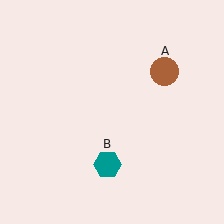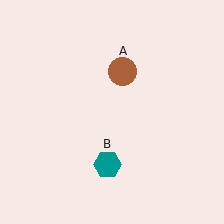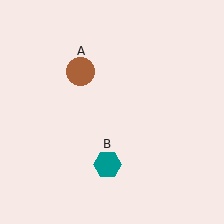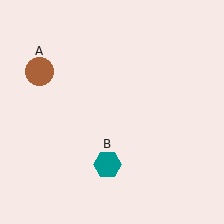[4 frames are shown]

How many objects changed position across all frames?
1 object changed position: brown circle (object A).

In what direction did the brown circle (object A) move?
The brown circle (object A) moved left.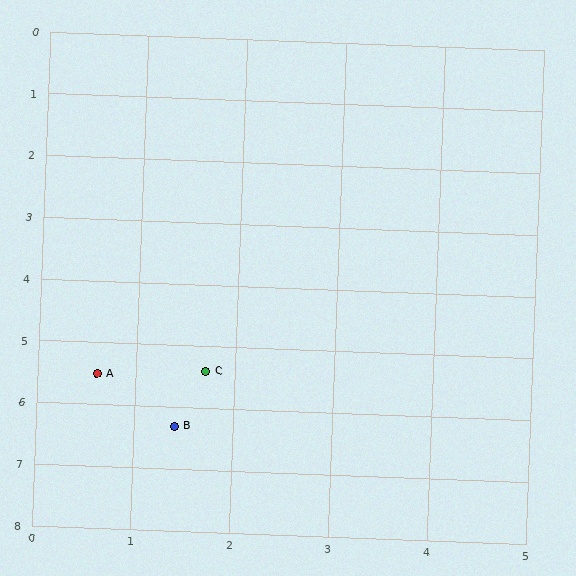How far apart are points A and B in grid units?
Points A and B are about 1.1 grid units apart.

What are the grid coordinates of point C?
Point C is at approximately (1.7, 5.4).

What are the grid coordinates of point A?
Point A is at approximately (0.6, 5.5).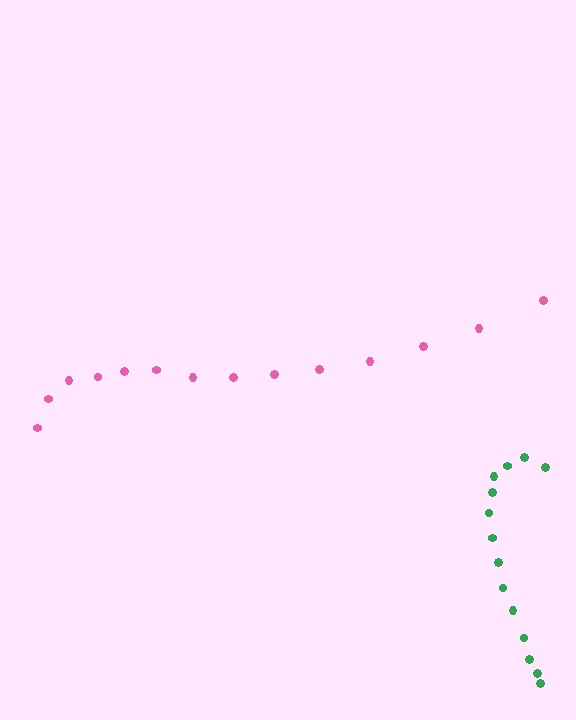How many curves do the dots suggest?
There are 2 distinct paths.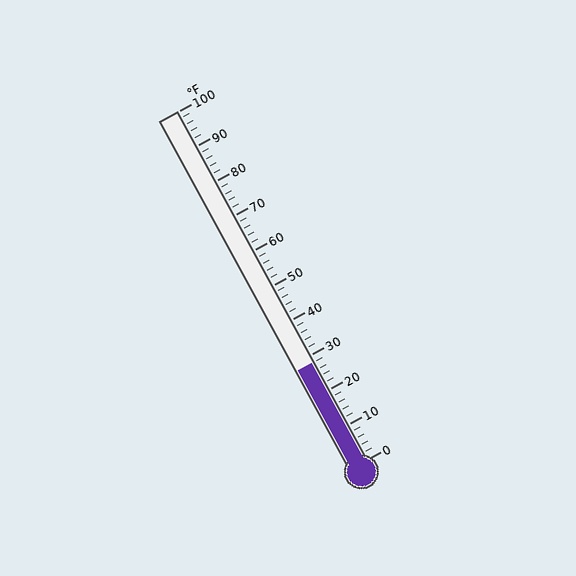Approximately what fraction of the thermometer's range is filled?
The thermometer is filled to approximately 30% of its range.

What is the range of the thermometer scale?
The thermometer scale ranges from 0°F to 100°F.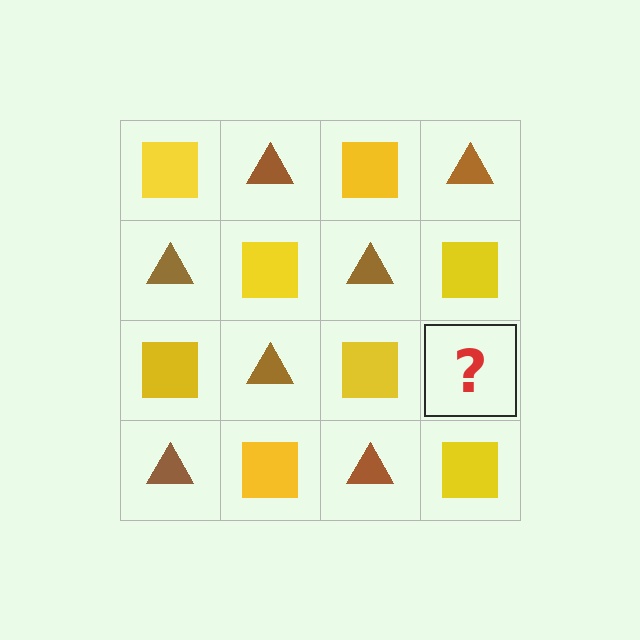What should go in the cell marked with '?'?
The missing cell should contain a brown triangle.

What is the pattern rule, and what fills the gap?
The rule is that it alternates yellow square and brown triangle in a checkerboard pattern. The gap should be filled with a brown triangle.